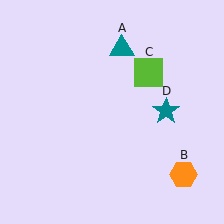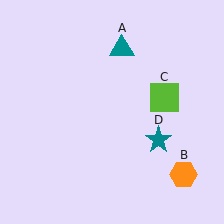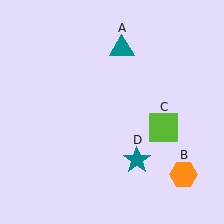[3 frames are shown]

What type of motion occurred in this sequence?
The lime square (object C), teal star (object D) rotated clockwise around the center of the scene.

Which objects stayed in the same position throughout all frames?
Teal triangle (object A) and orange hexagon (object B) remained stationary.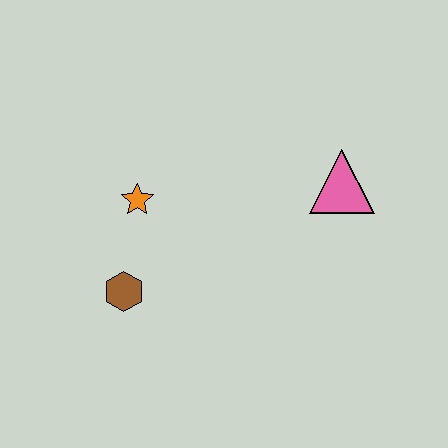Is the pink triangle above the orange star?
Yes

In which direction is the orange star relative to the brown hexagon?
The orange star is above the brown hexagon.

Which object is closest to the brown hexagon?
The orange star is closest to the brown hexagon.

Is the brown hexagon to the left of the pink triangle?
Yes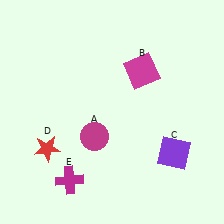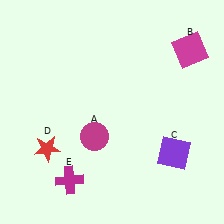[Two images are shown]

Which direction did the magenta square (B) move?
The magenta square (B) moved right.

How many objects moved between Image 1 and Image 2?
1 object moved between the two images.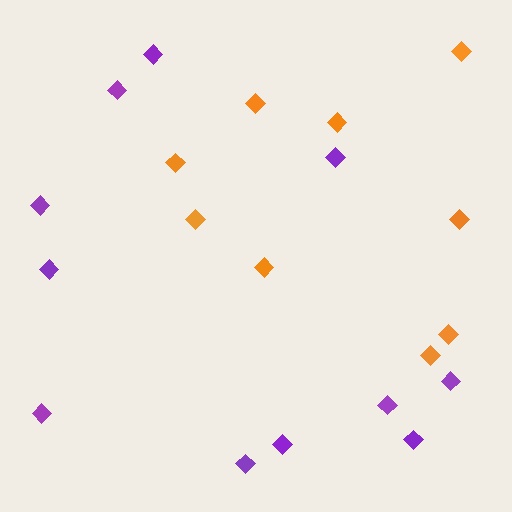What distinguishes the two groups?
There are 2 groups: one group of purple diamonds (11) and one group of orange diamonds (9).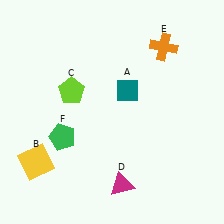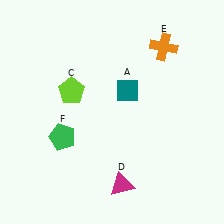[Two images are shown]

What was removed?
The yellow square (B) was removed in Image 2.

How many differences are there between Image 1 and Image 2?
There is 1 difference between the two images.